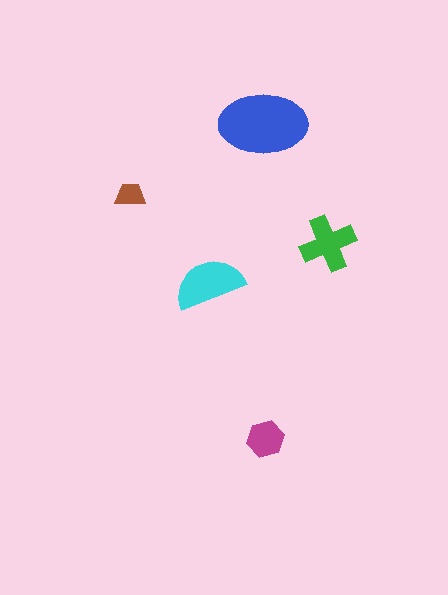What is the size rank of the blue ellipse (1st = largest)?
1st.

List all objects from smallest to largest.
The brown trapezoid, the magenta hexagon, the green cross, the cyan semicircle, the blue ellipse.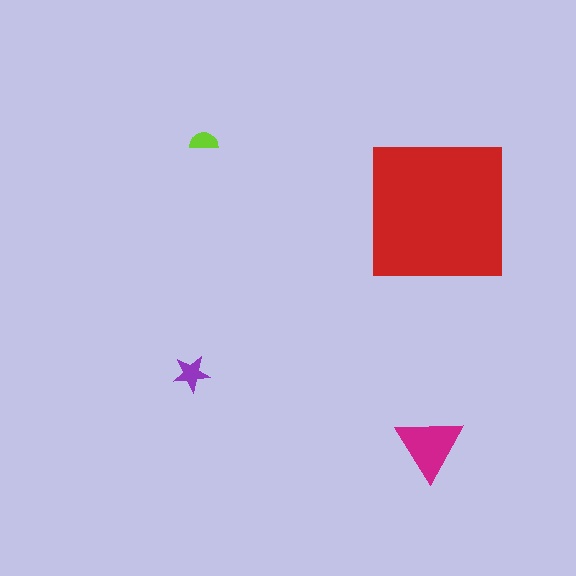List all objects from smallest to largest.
The lime semicircle, the purple star, the magenta triangle, the red square.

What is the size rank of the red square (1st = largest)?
1st.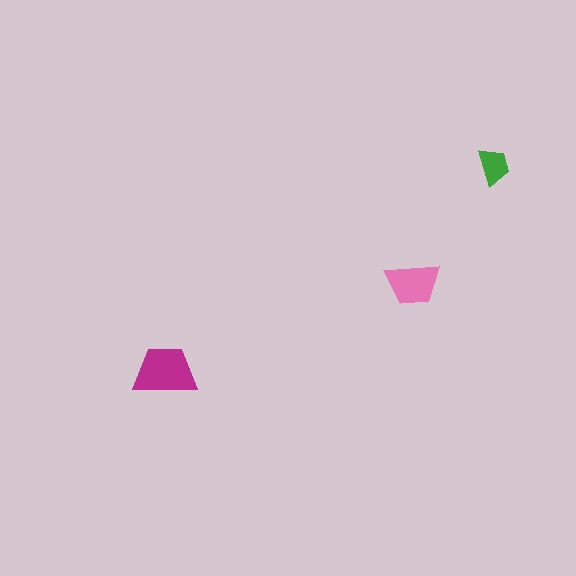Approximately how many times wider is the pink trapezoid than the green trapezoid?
About 1.5 times wider.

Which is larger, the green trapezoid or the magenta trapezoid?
The magenta one.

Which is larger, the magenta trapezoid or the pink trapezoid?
The magenta one.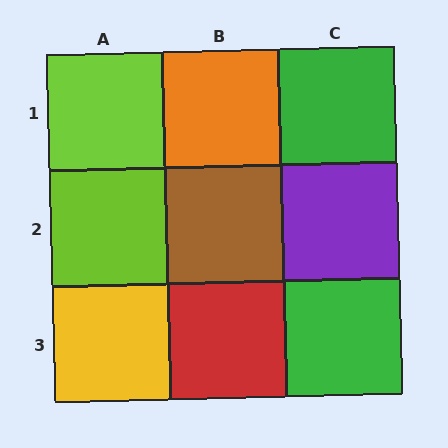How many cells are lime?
2 cells are lime.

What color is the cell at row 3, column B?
Red.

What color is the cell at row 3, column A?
Yellow.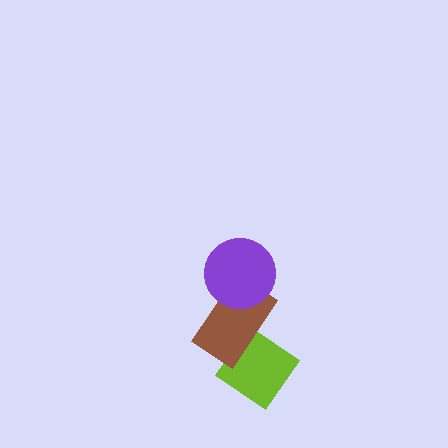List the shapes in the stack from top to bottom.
From top to bottom: the purple circle, the brown rectangle, the lime diamond.